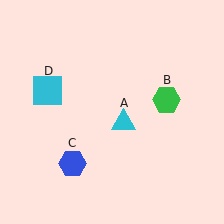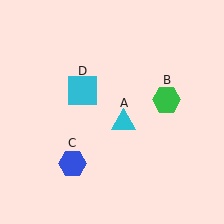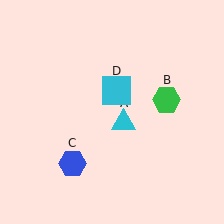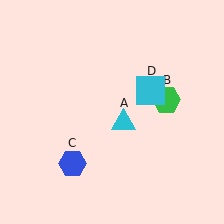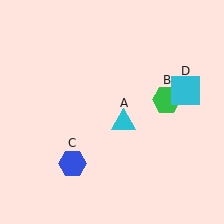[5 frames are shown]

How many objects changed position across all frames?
1 object changed position: cyan square (object D).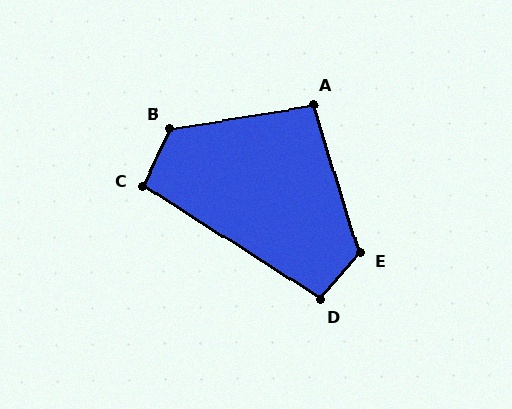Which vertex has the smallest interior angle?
C, at approximately 97 degrees.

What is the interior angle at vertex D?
Approximately 98 degrees (obtuse).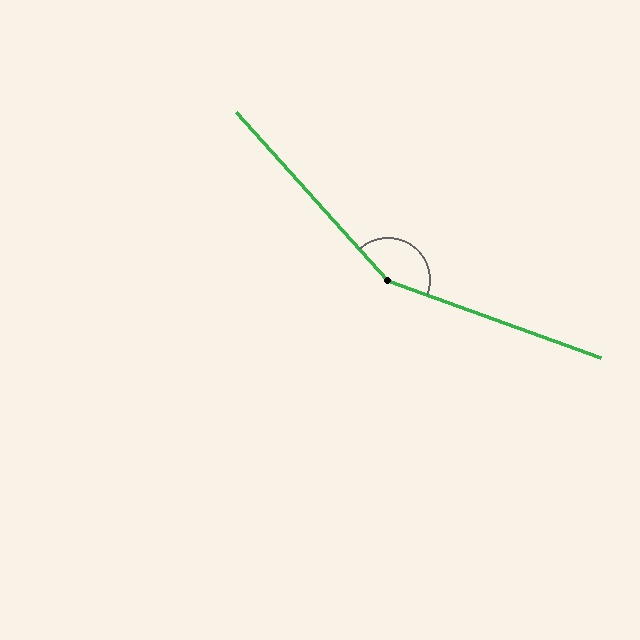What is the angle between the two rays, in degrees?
Approximately 152 degrees.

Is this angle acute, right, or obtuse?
It is obtuse.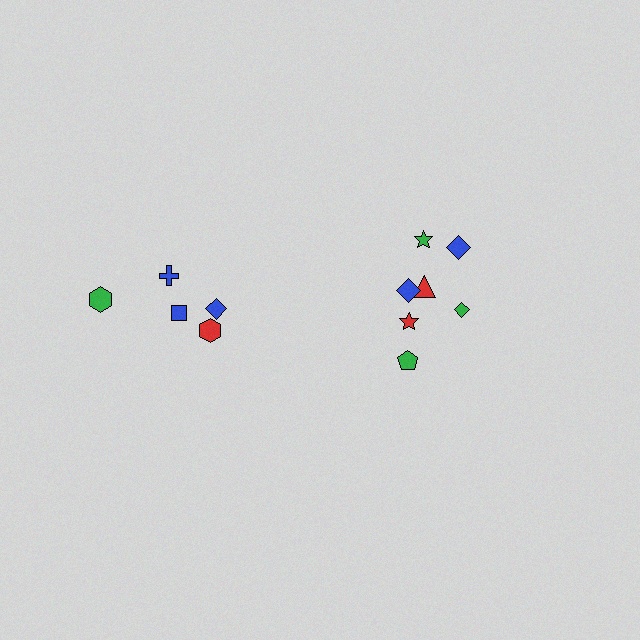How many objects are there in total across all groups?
There are 12 objects.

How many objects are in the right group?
There are 7 objects.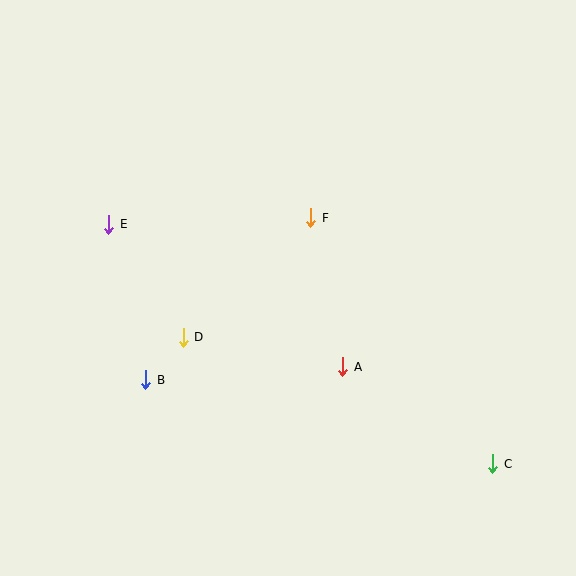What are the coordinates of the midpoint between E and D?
The midpoint between E and D is at (146, 281).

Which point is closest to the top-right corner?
Point F is closest to the top-right corner.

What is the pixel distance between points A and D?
The distance between A and D is 162 pixels.